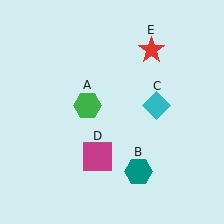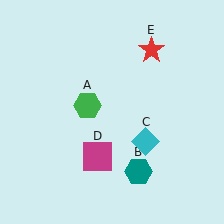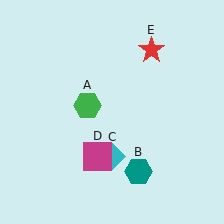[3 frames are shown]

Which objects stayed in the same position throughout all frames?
Green hexagon (object A) and teal hexagon (object B) and magenta square (object D) and red star (object E) remained stationary.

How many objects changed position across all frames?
1 object changed position: cyan diamond (object C).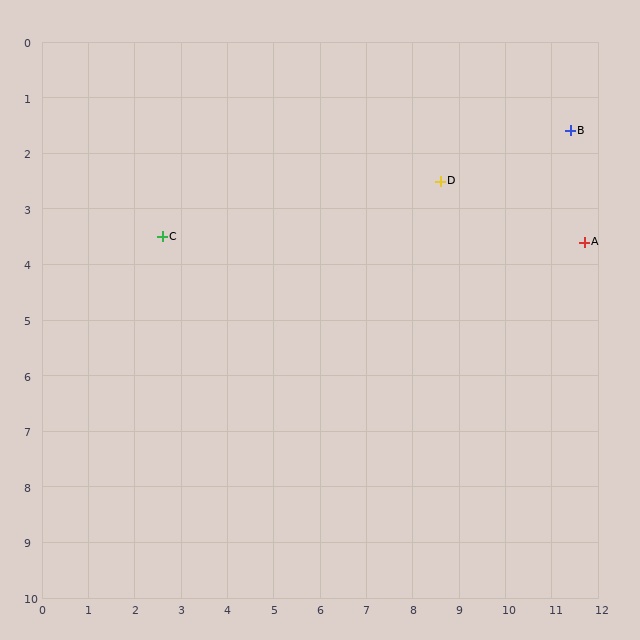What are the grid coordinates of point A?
Point A is at approximately (11.7, 3.6).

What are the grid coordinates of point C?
Point C is at approximately (2.6, 3.5).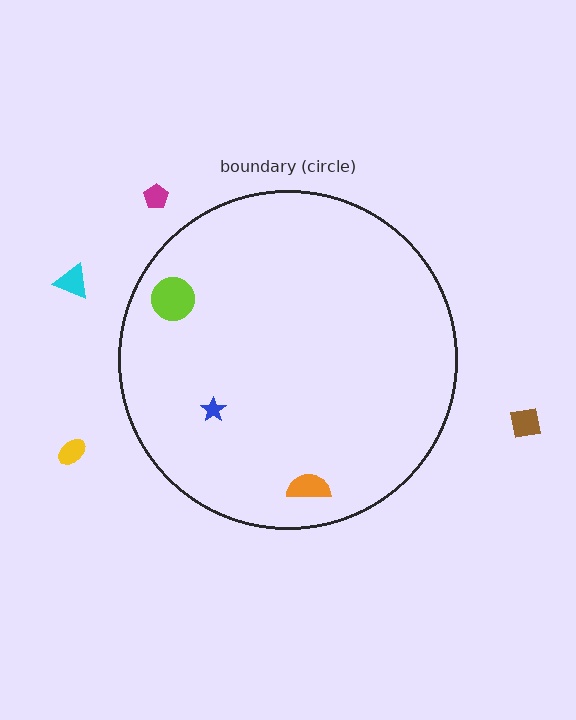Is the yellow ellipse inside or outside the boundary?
Outside.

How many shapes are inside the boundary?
3 inside, 4 outside.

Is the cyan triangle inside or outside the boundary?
Outside.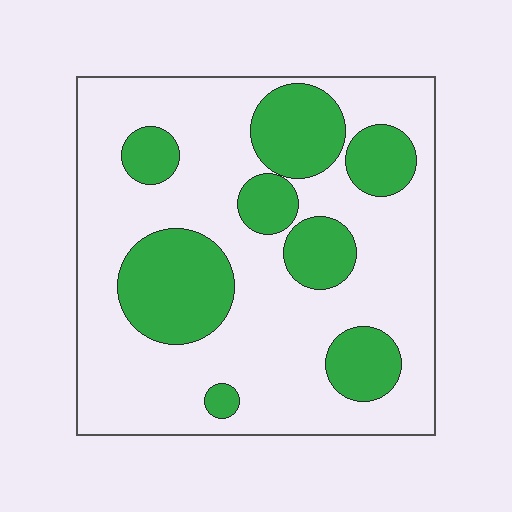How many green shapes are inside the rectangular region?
8.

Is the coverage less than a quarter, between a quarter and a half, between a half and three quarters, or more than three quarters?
Between a quarter and a half.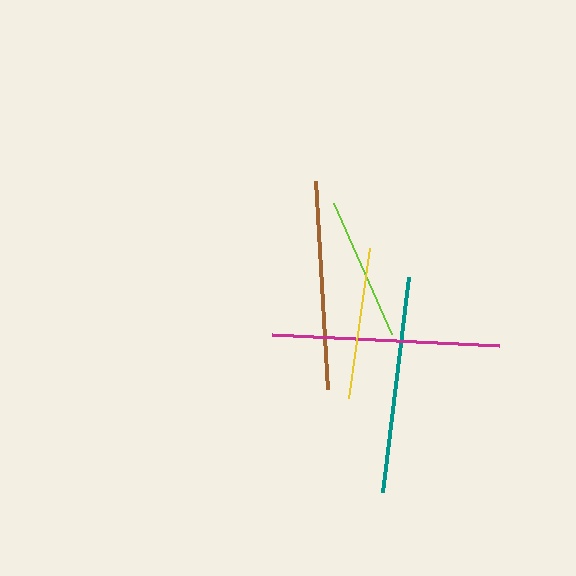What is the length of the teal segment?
The teal segment is approximately 217 pixels long.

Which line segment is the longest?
The magenta line is the longest at approximately 228 pixels.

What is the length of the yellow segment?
The yellow segment is approximately 152 pixels long.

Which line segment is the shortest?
The lime line is the shortest at approximately 143 pixels.